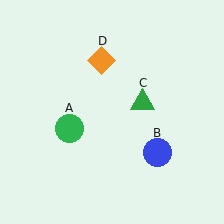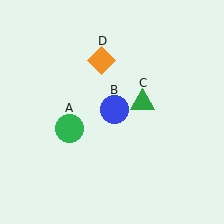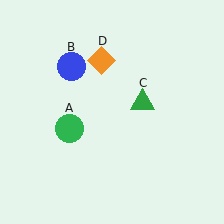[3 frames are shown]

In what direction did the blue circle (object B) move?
The blue circle (object B) moved up and to the left.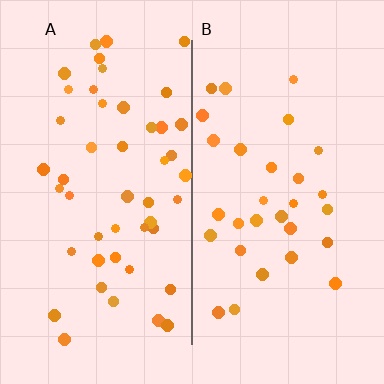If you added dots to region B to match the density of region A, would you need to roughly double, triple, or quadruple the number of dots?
Approximately double.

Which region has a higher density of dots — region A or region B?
A (the left).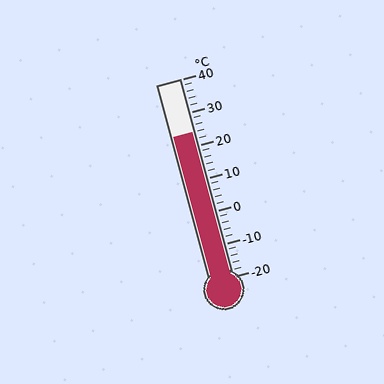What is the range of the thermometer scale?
The thermometer scale ranges from -20°C to 40°C.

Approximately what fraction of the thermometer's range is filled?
The thermometer is filled to approximately 75% of its range.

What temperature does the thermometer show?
The thermometer shows approximately 24°C.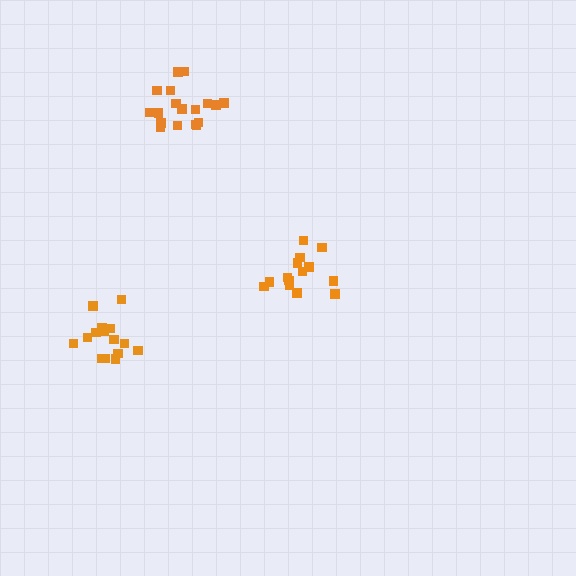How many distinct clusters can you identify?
There are 3 distinct clusters.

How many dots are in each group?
Group 1: 18 dots, Group 2: 15 dots, Group 3: 15 dots (48 total).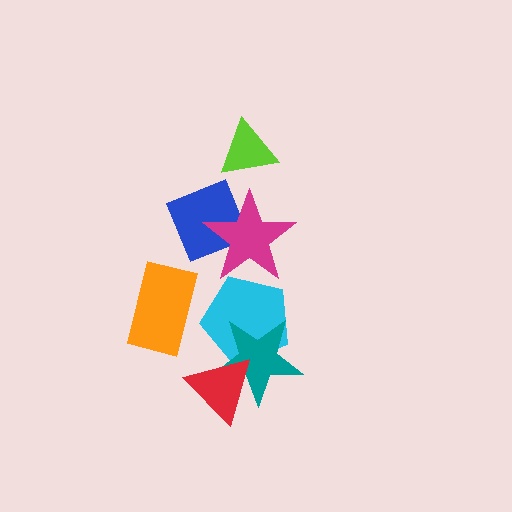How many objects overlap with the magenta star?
2 objects overlap with the magenta star.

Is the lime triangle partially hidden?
No, no other shape covers it.